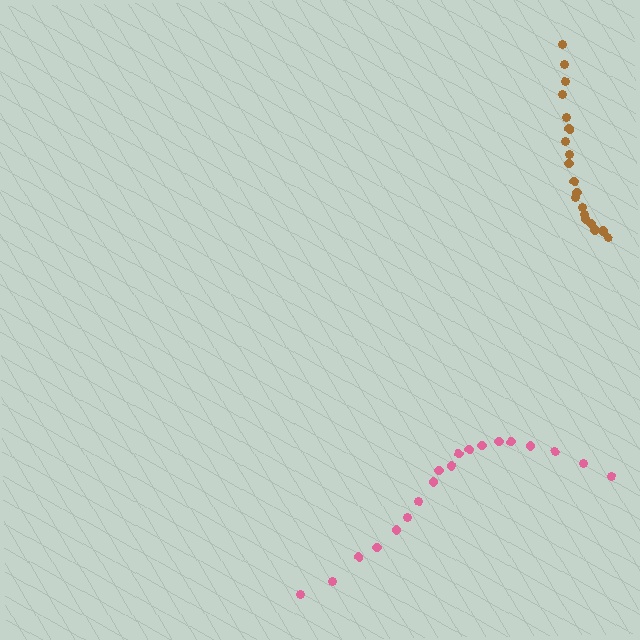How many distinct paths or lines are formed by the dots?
There are 2 distinct paths.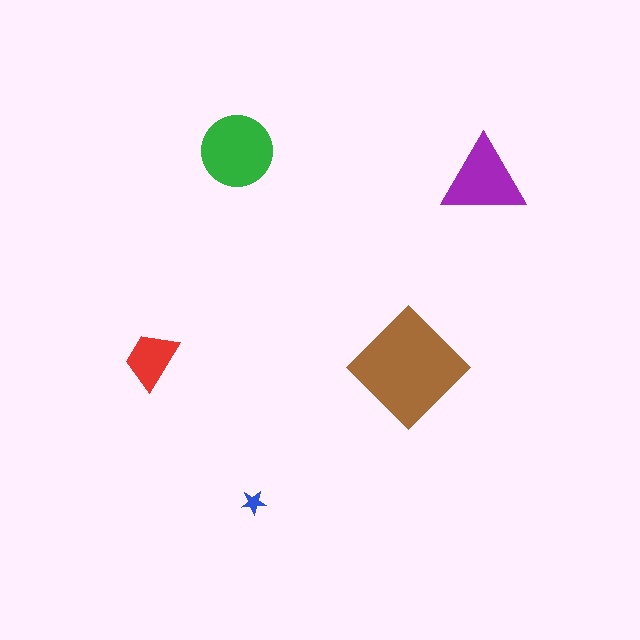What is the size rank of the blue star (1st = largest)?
5th.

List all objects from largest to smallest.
The brown diamond, the green circle, the purple triangle, the red trapezoid, the blue star.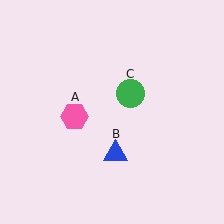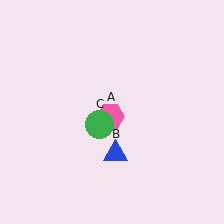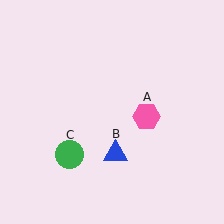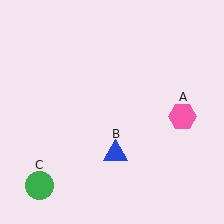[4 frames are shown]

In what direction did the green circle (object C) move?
The green circle (object C) moved down and to the left.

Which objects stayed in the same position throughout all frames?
Blue triangle (object B) remained stationary.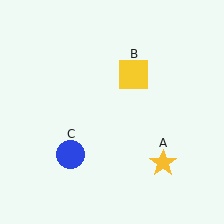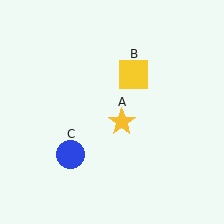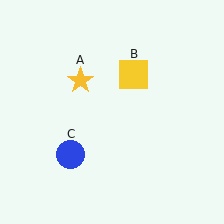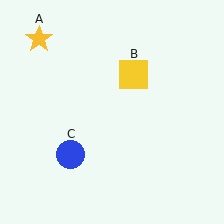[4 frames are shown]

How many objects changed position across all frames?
1 object changed position: yellow star (object A).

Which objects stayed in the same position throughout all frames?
Yellow square (object B) and blue circle (object C) remained stationary.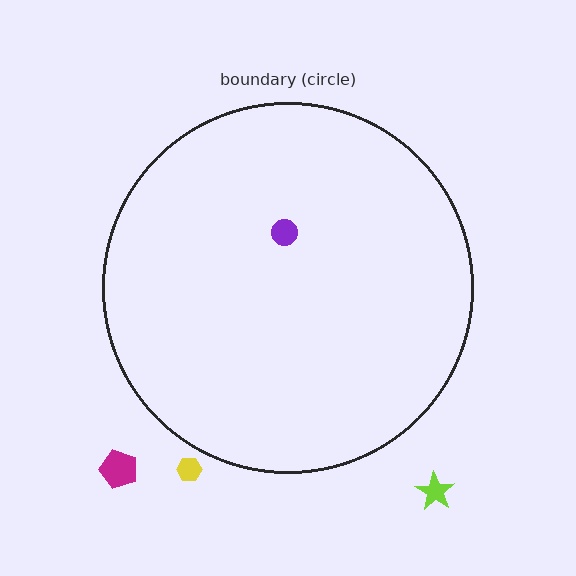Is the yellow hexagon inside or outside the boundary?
Outside.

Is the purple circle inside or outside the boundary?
Inside.